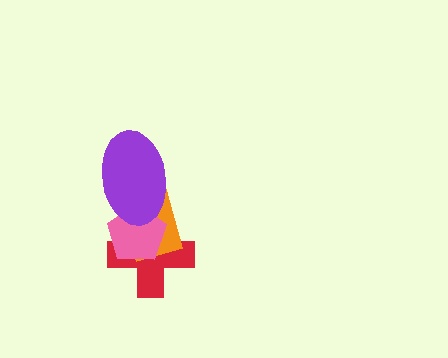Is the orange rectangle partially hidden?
Yes, it is partially covered by another shape.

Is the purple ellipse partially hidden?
No, no other shape covers it.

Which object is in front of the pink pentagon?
The purple ellipse is in front of the pink pentagon.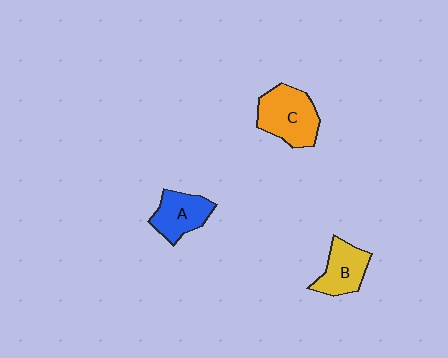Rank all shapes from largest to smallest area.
From largest to smallest: C (orange), A (blue), B (yellow).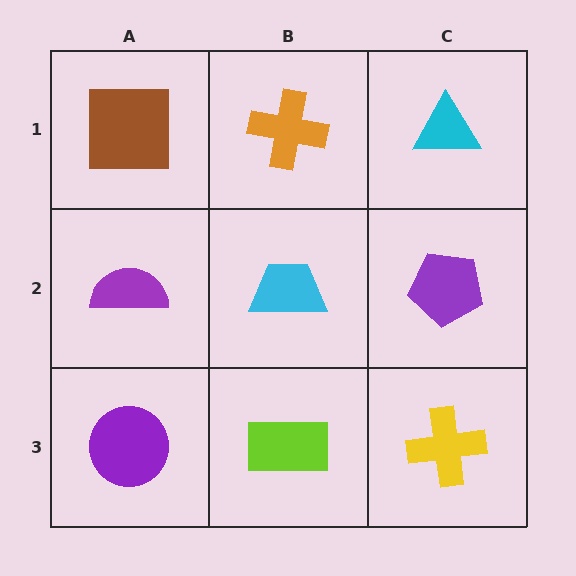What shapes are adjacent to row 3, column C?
A purple pentagon (row 2, column C), a lime rectangle (row 3, column B).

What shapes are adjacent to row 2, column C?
A cyan triangle (row 1, column C), a yellow cross (row 3, column C), a cyan trapezoid (row 2, column B).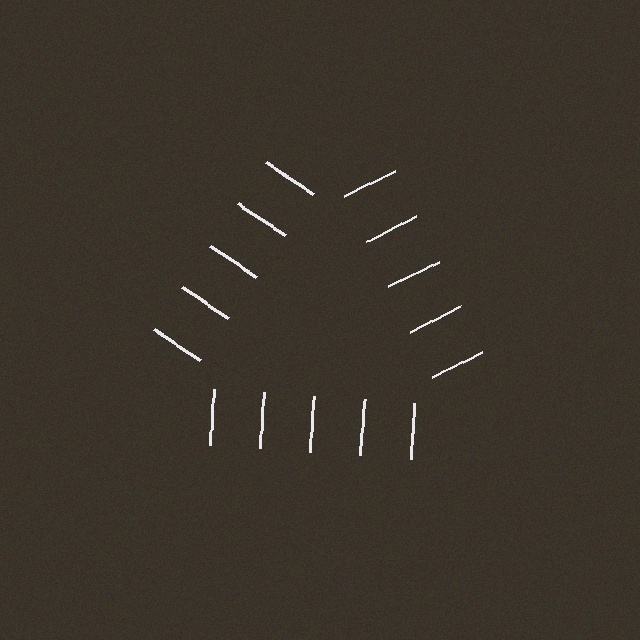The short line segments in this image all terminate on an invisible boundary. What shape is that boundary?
An illusory triangle — the line segments terminate on its edges but no continuous stroke is drawn.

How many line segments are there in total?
15 — 5 along each of the 3 edges.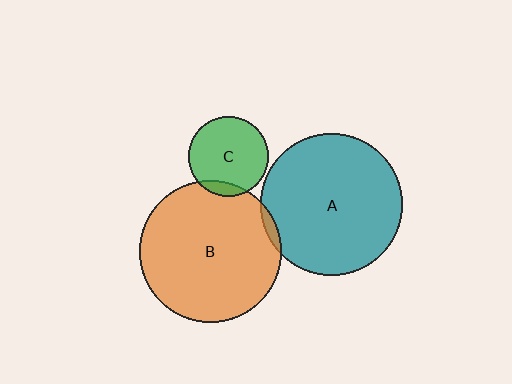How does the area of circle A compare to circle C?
Approximately 3.2 times.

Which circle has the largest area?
Circle B (orange).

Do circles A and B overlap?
Yes.